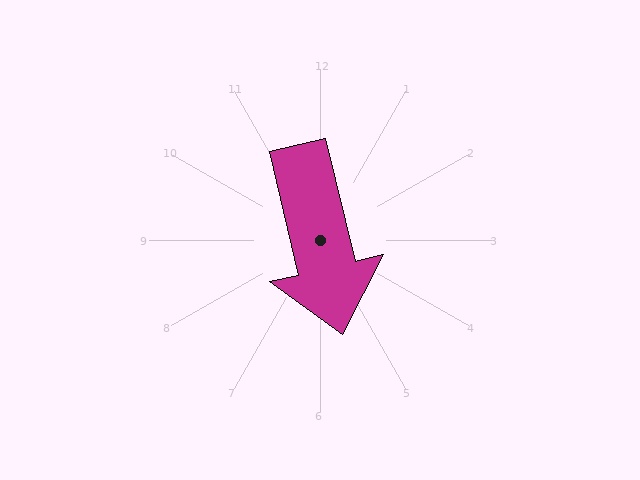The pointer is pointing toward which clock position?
Roughly 6 o'clock.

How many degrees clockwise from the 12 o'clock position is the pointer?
Approximately 167 degrees.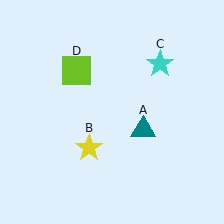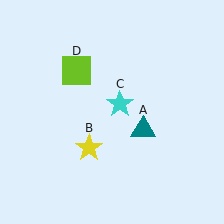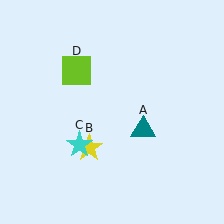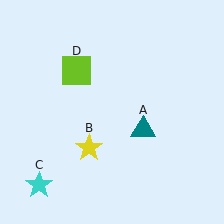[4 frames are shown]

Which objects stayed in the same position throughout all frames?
Teal triangle (object A) and yellow star (object B) and lime square (object D) remained stationary.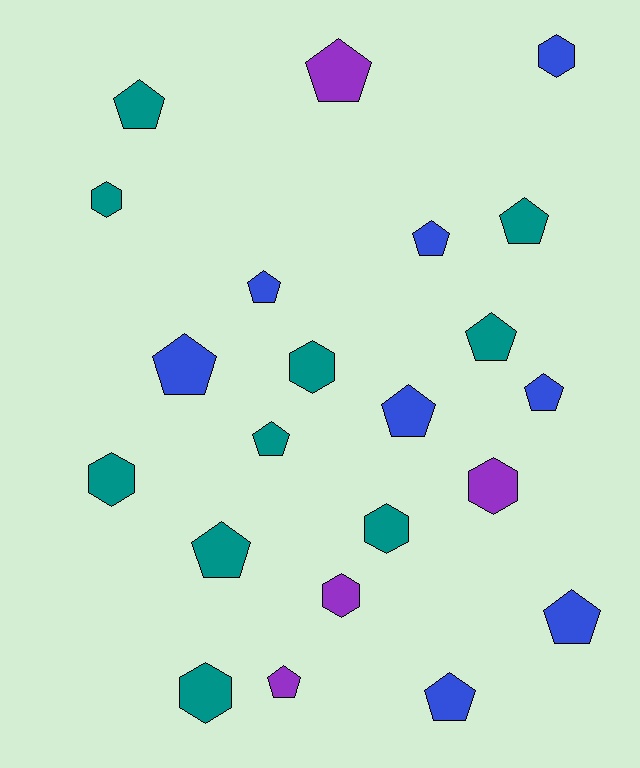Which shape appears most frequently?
Pentagon, with 14 objects.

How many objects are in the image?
There are 22 objects.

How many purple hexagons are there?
There are 2 purple hexagons.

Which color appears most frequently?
Teal, with 10 objects.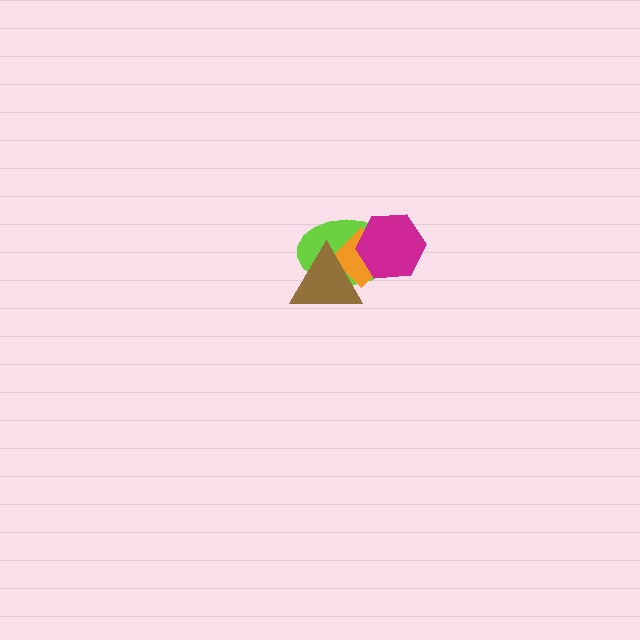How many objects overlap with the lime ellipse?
3 objects overlap with the lime ellipse.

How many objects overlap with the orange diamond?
3 objects overlap with the orange diamond.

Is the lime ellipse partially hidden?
Yes, it is partially covered by another shape.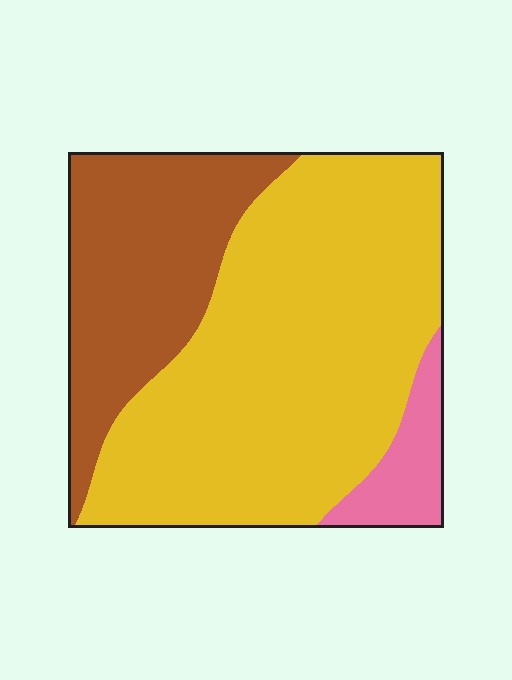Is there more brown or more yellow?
Yellow.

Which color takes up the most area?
Yellow, at roughly 65%.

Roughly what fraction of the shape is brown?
Brown covers around 30% of the shape.